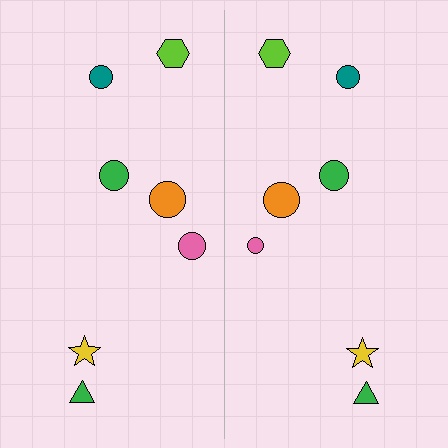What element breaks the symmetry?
The pink circle on the right side has a different size than its mirror counterpart.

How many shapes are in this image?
There are 14 shapes in this image.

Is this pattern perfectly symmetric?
No, the pattern is not perfectly symmetric. The pink circle on the right side has a different size than its mirror counterpart.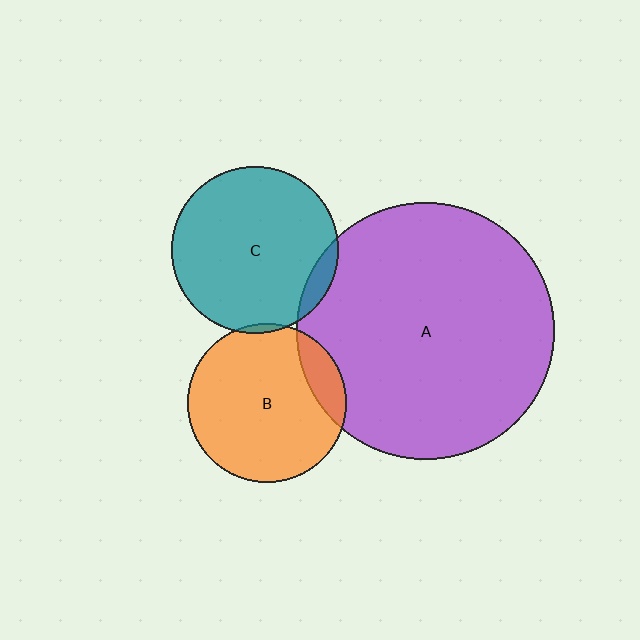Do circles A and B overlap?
Yes.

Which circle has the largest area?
Circle A (purple).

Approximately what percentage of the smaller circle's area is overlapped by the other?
Approximately 15%.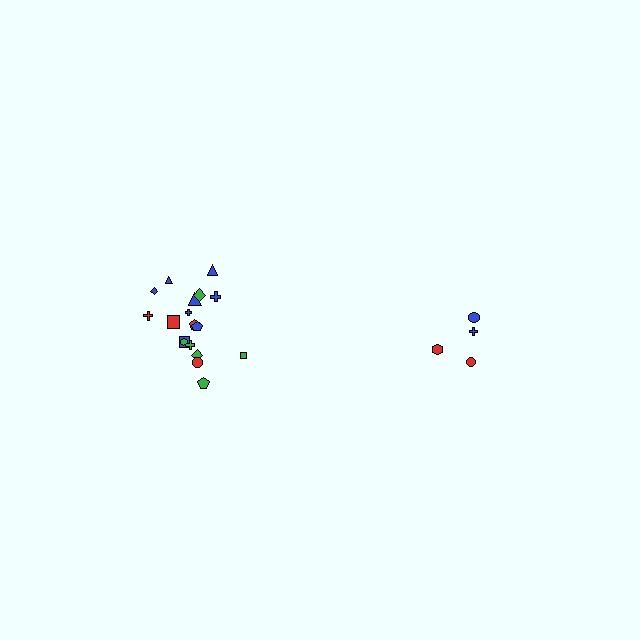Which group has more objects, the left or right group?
The left group.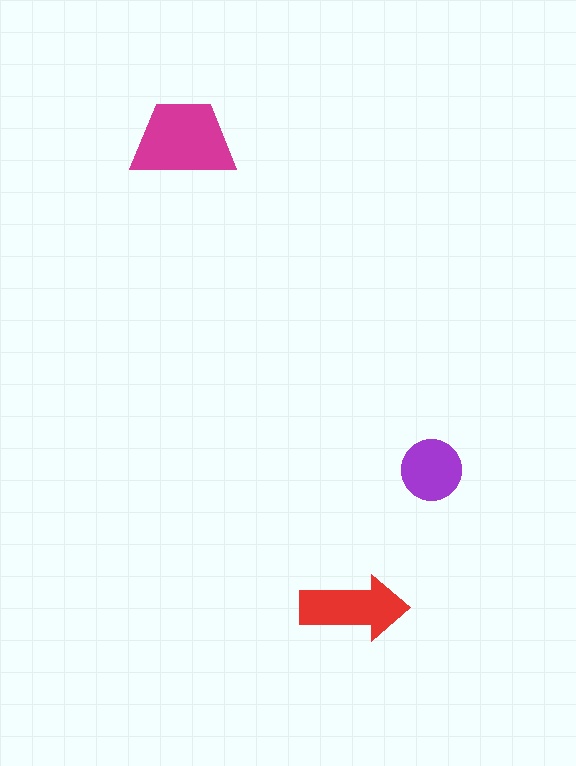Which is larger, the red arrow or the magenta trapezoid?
The magenta trapezoid.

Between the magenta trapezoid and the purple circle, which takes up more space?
The magenta trapezoid.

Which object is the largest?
The magenta trapezoid.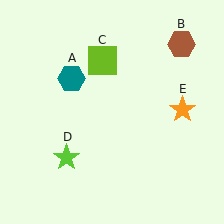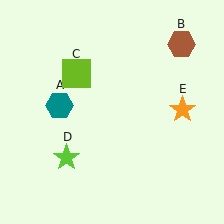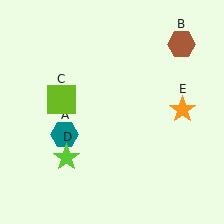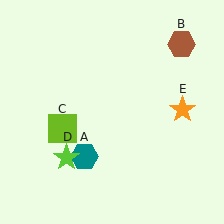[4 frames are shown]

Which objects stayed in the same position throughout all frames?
Brown hexagon (object B) and lime star (object D) and orange star (object E) remained stationary.